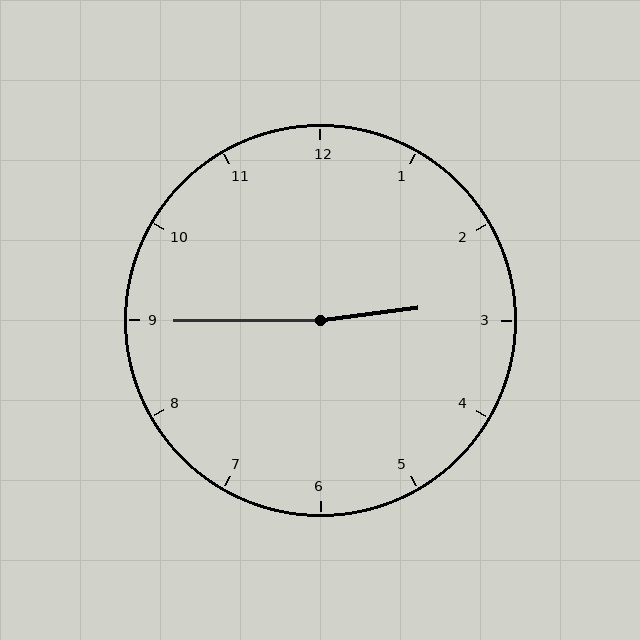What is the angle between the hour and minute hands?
Approximately 172 degrees.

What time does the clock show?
2:45.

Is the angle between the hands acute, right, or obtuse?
It is obtuse.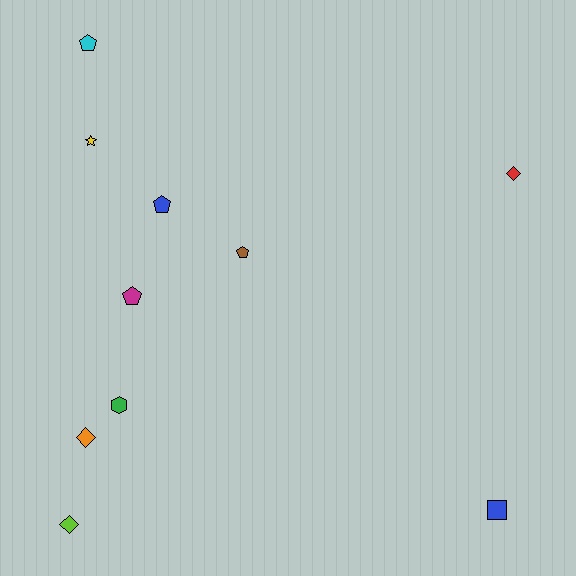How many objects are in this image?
There are 10 objects.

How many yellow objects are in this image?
There is 1 yellow object.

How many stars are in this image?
There is 1 star.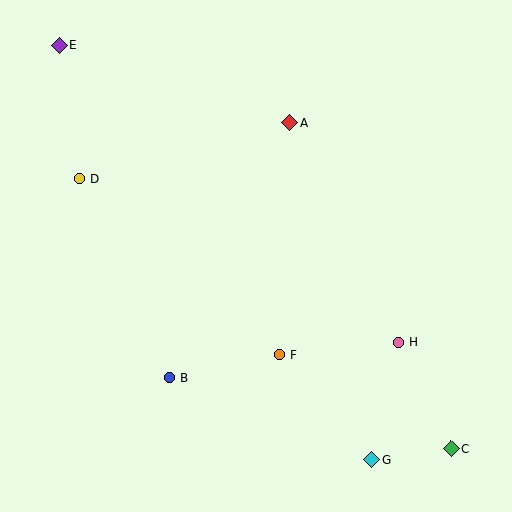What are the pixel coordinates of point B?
Point B is at (170, 378).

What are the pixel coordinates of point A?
Point A is at (289, 123).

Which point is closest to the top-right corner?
Point A is closest to the top-right corner.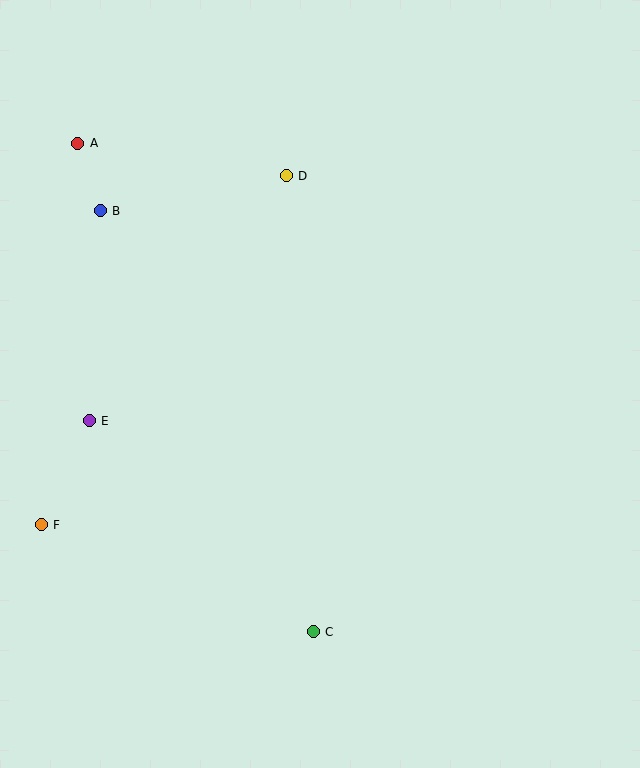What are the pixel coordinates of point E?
Point E is at (89, 421).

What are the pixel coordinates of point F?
Point F is at (41, 525).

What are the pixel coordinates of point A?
Point A is at (78, 143).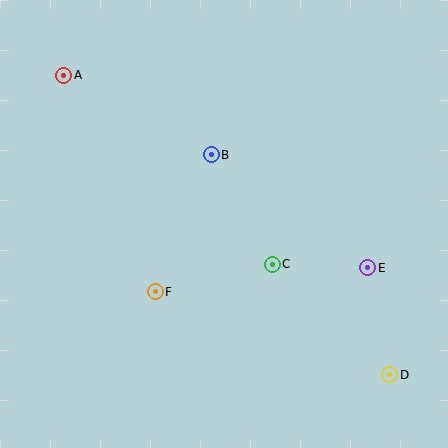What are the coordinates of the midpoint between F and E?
The midpoint between F and E is at (262, 280).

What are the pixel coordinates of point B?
Point B is at (211, 155).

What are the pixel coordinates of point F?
Point F is at (155, 292).